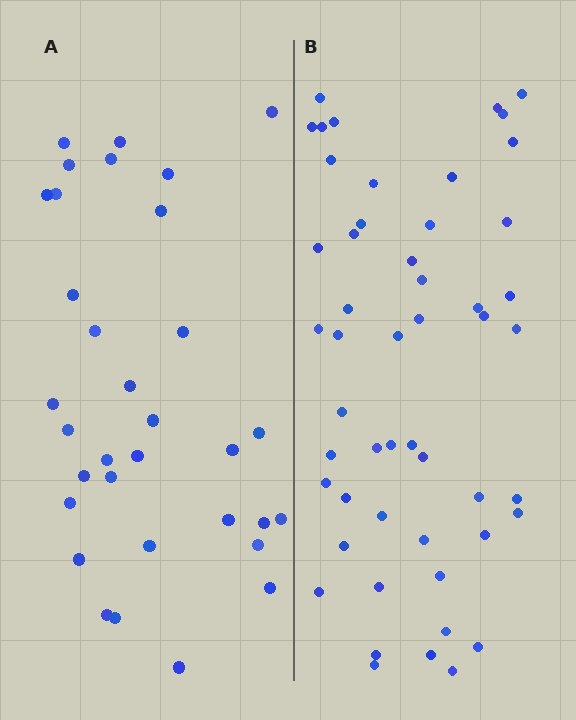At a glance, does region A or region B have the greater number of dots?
Region B (the right region) has more dots.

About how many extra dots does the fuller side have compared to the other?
Region B has approximately 20 more dots than region A.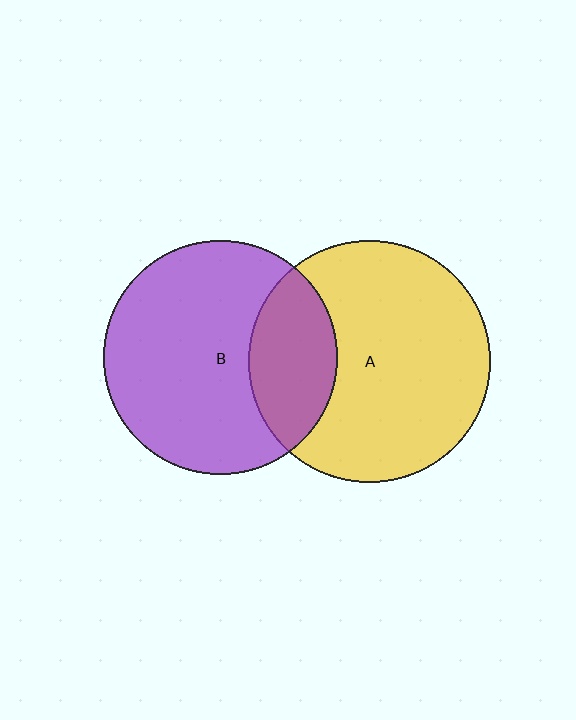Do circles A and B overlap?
Yes.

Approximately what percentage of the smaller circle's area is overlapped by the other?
Approximately 25%.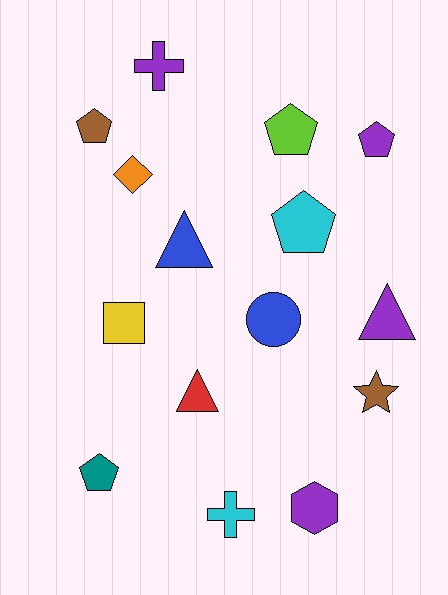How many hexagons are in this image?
There is 1 hexagon.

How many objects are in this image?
There are 15 objects.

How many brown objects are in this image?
There are 2 brown objects.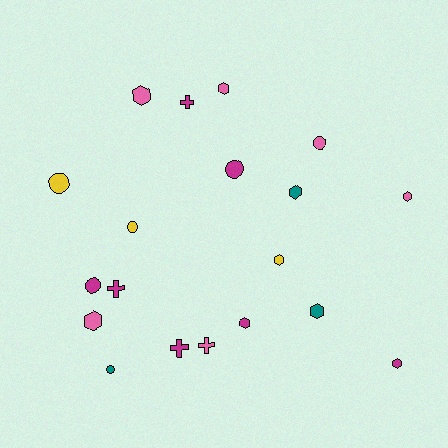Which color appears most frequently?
Magenta, with 7 objects.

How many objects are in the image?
There are 19 objects.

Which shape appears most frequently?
Hexagon, with 9 objects.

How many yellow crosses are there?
There are no yellow crosses.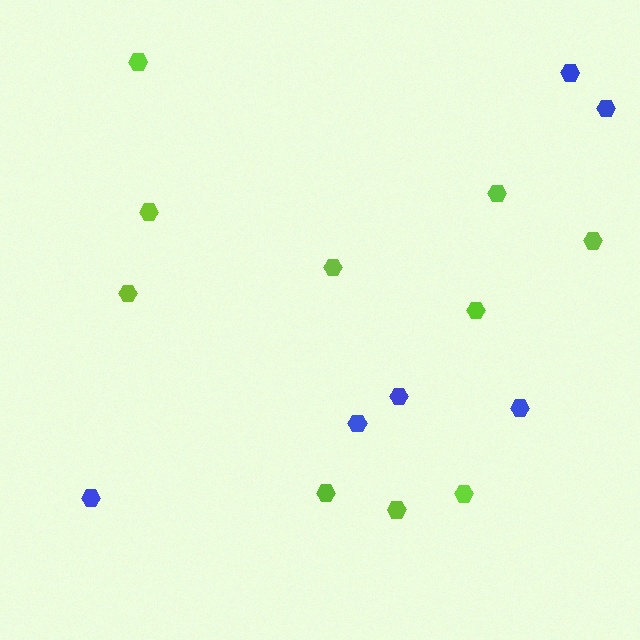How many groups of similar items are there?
There are 2 groups: one group of blue hexagons (6) and one group of lime hexagons (10).